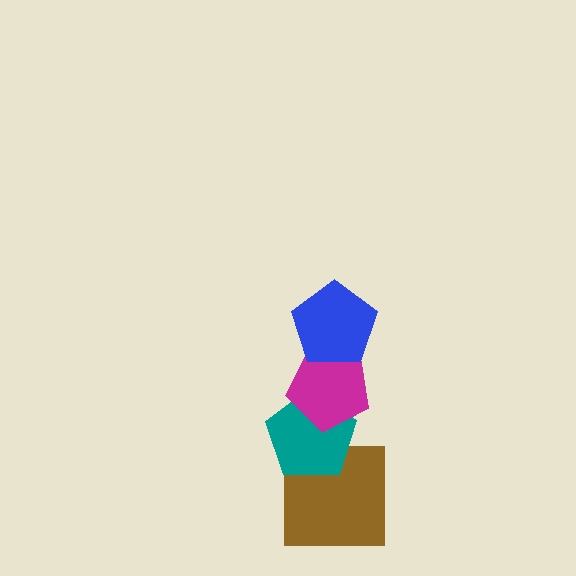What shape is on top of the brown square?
The teal pentagon is on top of the brown square.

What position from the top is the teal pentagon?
The teal pentagon is 3rd from the top.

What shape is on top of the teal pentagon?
The magenta pentagon is on top of the teal pentagon.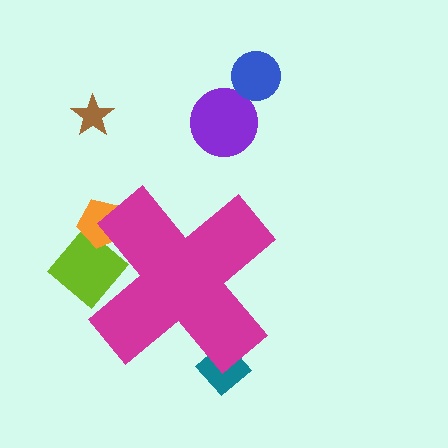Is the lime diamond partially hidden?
Yes, the lime diamond is partially hidden behind the magenta cross.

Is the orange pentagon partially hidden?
Yes, the orange pentagon is partially hidden behind the magenta cross.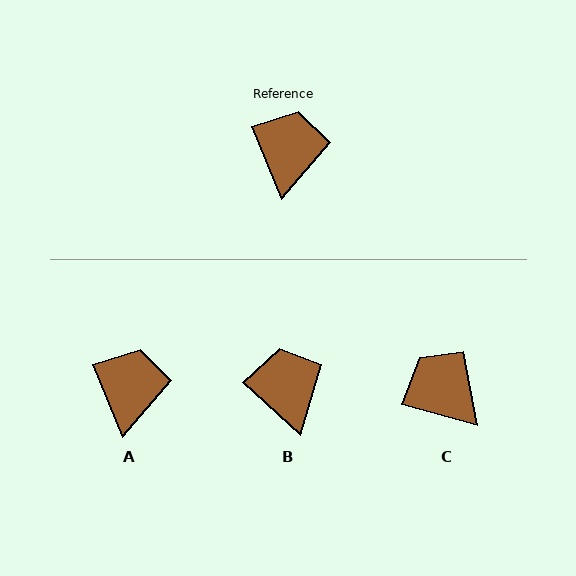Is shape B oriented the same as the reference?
No, it is off by about 25 degrees.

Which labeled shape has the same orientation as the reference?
A.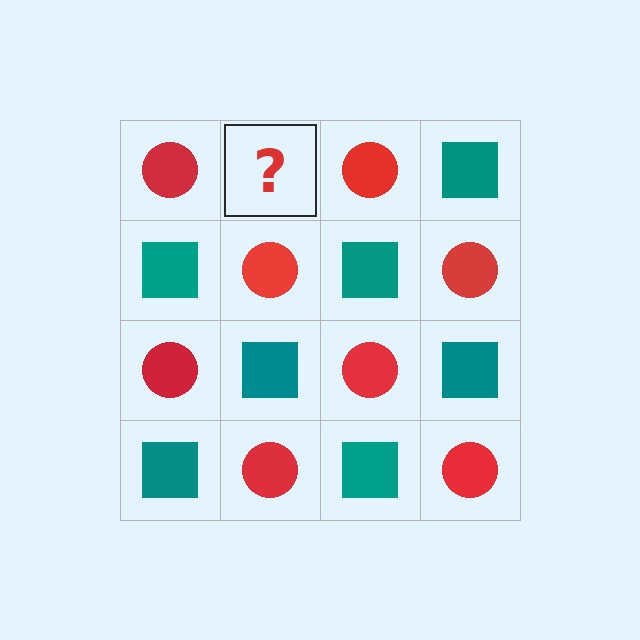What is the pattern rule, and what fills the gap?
The rule is that it alternates red circle and teal square in a checkerboard pattern. The gap should be filled with a teal square.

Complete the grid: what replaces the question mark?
The question mark should be replaced with a teal square.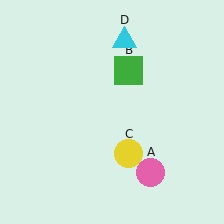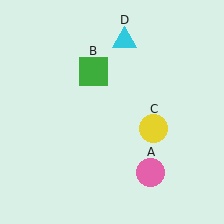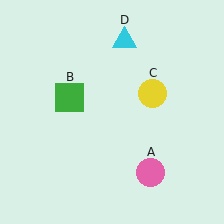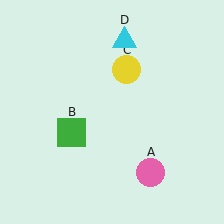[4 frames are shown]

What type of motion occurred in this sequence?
The green square (object B), yellow circle (object C) rotated counterclockwise around the center of the scene.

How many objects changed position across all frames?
2 objects changed position: green square (object B), yellow circle (object C).